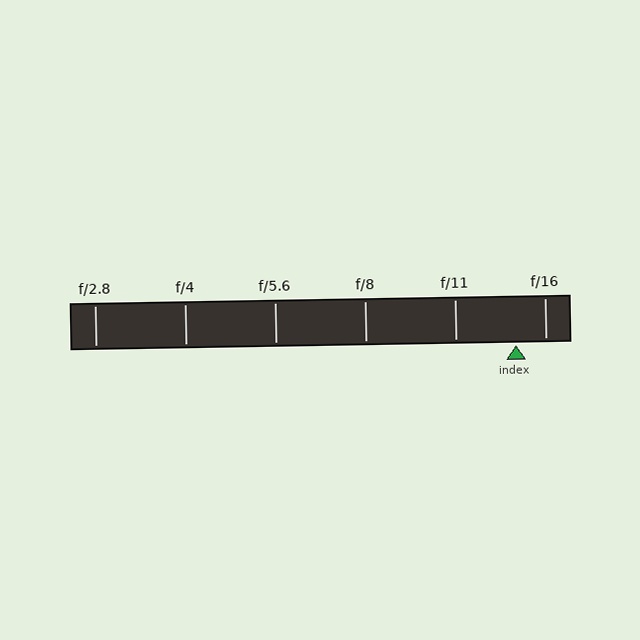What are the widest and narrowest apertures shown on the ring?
The widest aperture shown is f/2.8 and the narrowest is f/16.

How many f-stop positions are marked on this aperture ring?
There are 6 f-stop positions marked.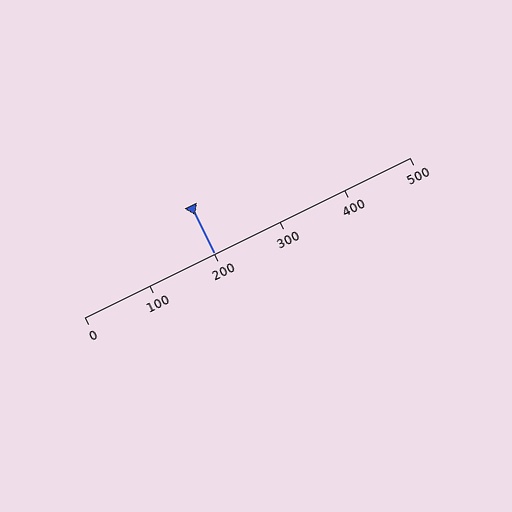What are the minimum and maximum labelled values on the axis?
The axis runs from 0 to 500.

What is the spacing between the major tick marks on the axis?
The major ticks are spaced 100 apart.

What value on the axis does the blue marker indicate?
The marker indicates approximately 200.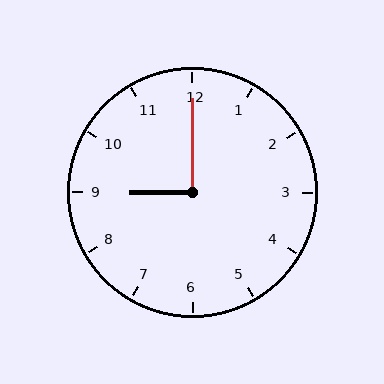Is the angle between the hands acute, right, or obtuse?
It is right.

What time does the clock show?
9:00.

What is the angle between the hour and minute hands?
Approximately 90 degrees.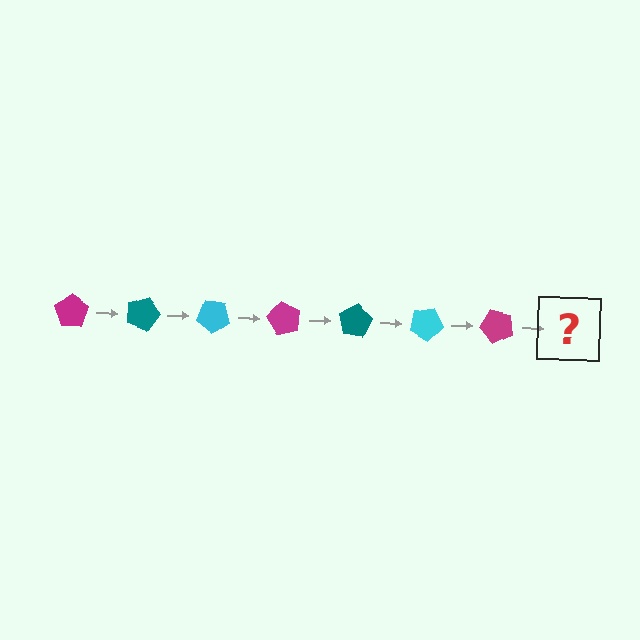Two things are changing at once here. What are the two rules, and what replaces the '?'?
The two rules are that it rotates 20 degrees each step and the color cycles through magenta, teal, and cyan. The '?' should be a teal pentagon, rotated 140 degrees from the start.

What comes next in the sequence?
The next element should be a teal pentagon, rotated 140 degrees from the start.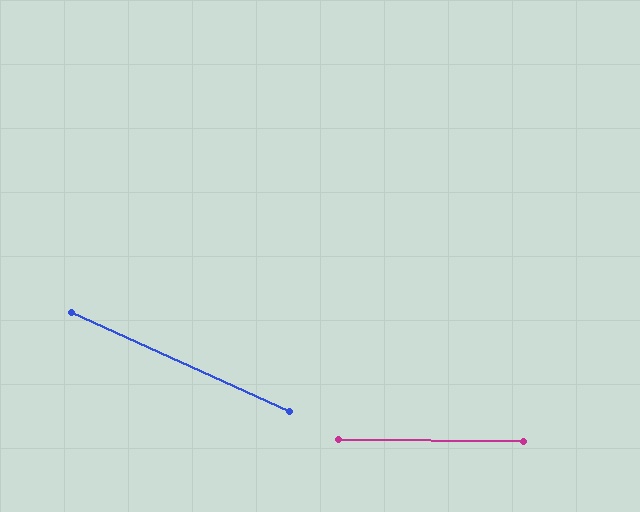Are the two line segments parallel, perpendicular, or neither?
Neither parallel nor perpendicular — they differ by about 24°.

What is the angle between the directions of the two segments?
Approximately 24 degrees.